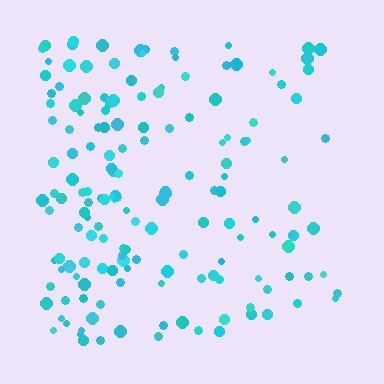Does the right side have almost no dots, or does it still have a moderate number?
Still a moderate number, just noticeably fewer than the left.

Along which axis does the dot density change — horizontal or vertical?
Horizontal.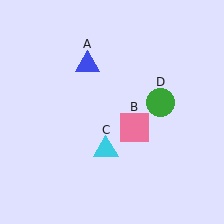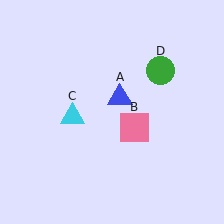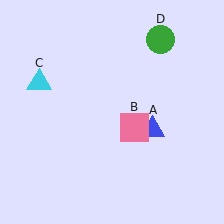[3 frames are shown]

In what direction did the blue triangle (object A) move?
The blue triangle (object A) moved down and to the right.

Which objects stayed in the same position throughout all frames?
Pink square (object B) remained stationary.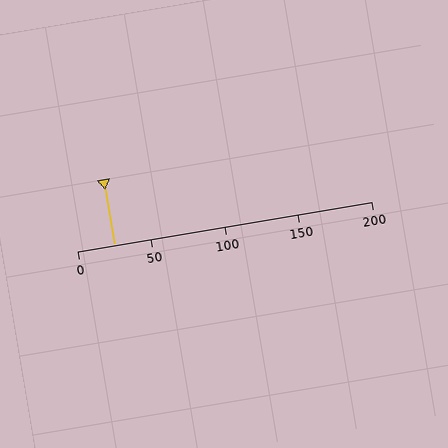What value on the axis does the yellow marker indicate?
The marker indicates approximately 25.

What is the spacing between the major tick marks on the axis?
The major ticks are spaced 50 apart.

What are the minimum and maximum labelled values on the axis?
The axis runs from 0 to 200.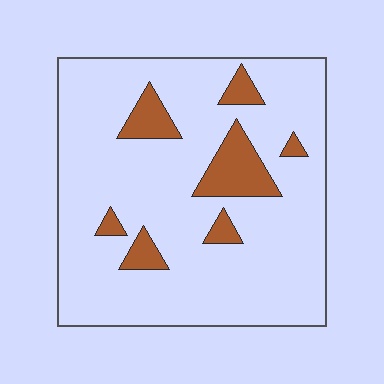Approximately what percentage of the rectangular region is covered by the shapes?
Approximately 15%.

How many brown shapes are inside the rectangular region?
7.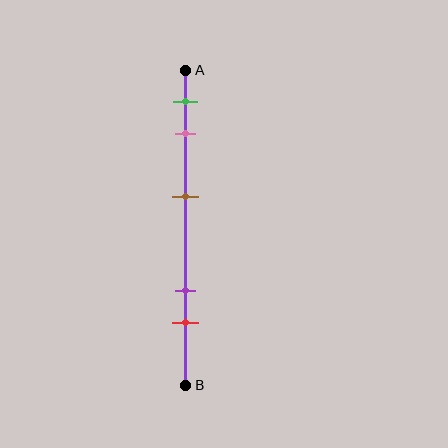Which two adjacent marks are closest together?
The green and pink marks are the closest adjacent pair.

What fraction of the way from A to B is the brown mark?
The brown mark is approximately 40% (0.4) of the way from A to B.